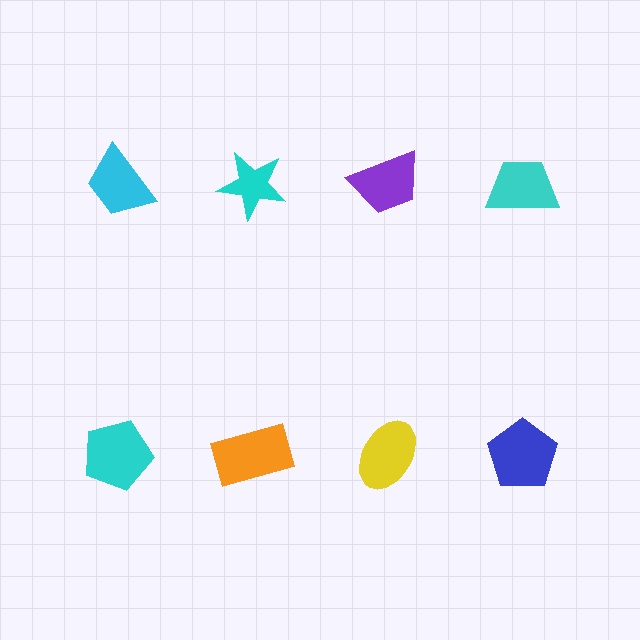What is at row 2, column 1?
A cyan pentagon.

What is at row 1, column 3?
A purple trapezoid.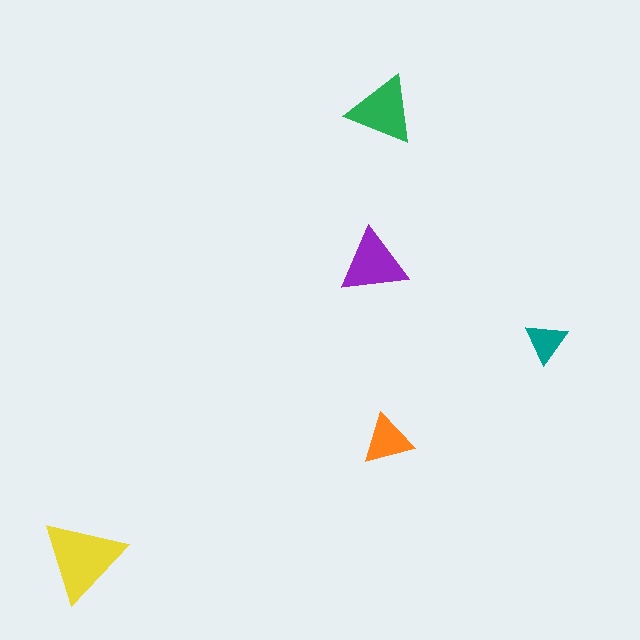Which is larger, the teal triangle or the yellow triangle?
The yellow one.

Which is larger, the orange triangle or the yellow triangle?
The yellow one.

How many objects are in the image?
There are 5 objects in the image.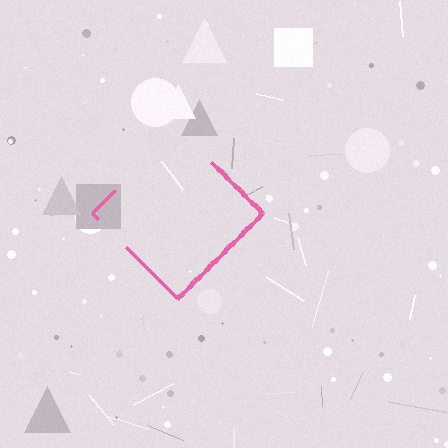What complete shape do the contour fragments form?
The contour fragments form a diamond.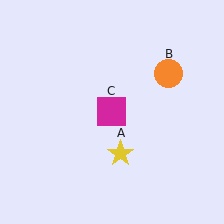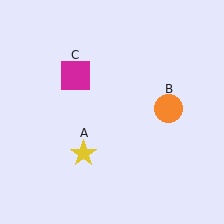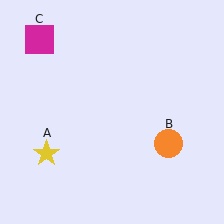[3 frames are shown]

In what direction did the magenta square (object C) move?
The magenta square (object C) moved up and to the left.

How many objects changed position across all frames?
3 objects changed position: yellow star (object A), orange circle (object B), magenta square (object C).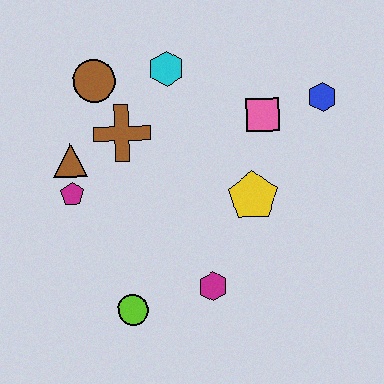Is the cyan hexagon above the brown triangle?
Yes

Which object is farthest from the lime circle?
The blue hexagon is farthest from the lime circle.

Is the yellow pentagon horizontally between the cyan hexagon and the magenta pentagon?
No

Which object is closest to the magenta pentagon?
The brown triangle is closest to the magenta pentagon.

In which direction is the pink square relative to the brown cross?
The pink square is to the right of the brown cross.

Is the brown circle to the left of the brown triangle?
No